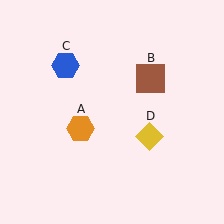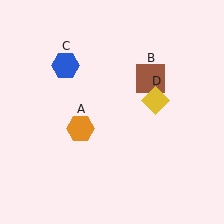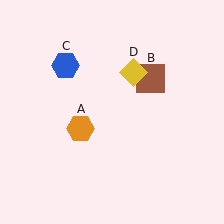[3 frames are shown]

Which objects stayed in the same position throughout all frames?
Orange hexagon (object A) and brown square (object B) and blue hexagon (object C) remained stationary.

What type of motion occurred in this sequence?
The yellow diamond (object D) rotated counterclockwise around the center of the scene.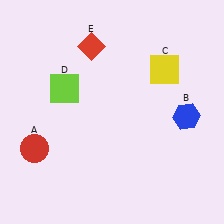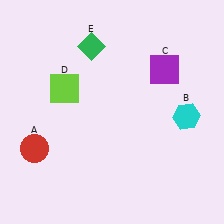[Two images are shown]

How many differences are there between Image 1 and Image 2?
There are 3 differences between the two images.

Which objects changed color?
B changed from blue to cyan. C changed from yellow to purple. E changed from red to green.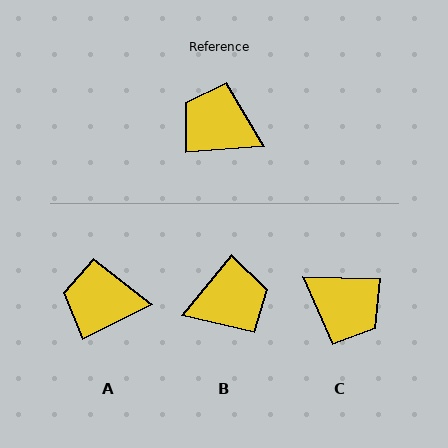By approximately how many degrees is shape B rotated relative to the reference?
Approximately 133 degrees clockwise.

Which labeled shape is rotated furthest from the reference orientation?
C, about 174 degrees away.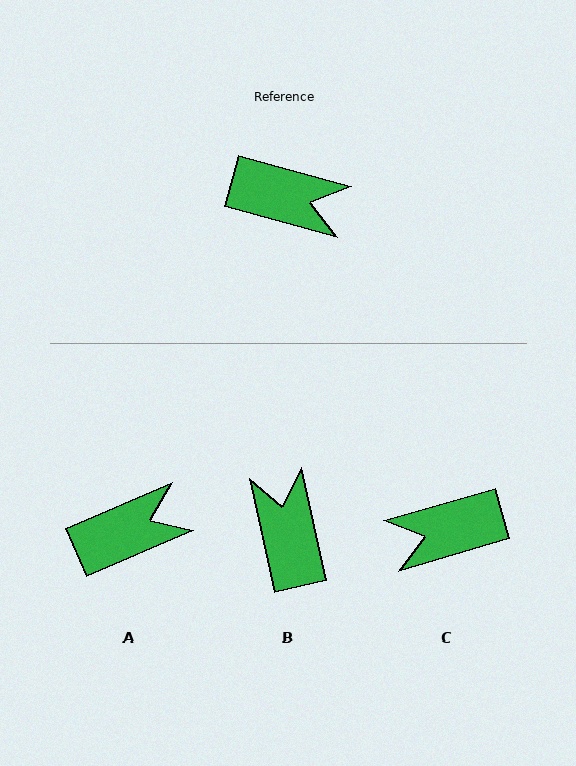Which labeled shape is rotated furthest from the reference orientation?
C, about 148 degrees away.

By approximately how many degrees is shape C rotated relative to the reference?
Approximately 148 degrees clockwise.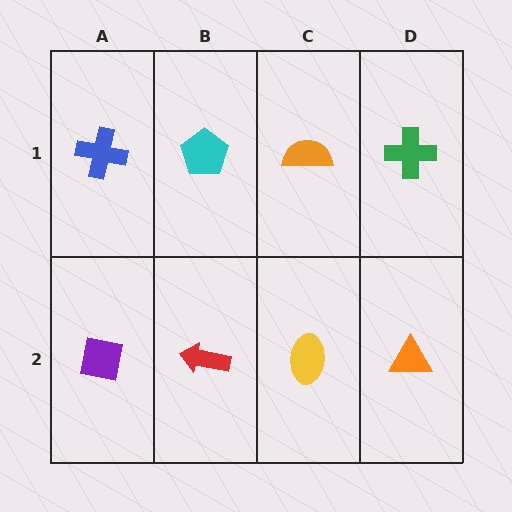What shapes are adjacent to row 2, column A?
A blue cross (row 1, column A), a red arrow (row 2, column B).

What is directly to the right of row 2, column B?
A yellow ellipse.